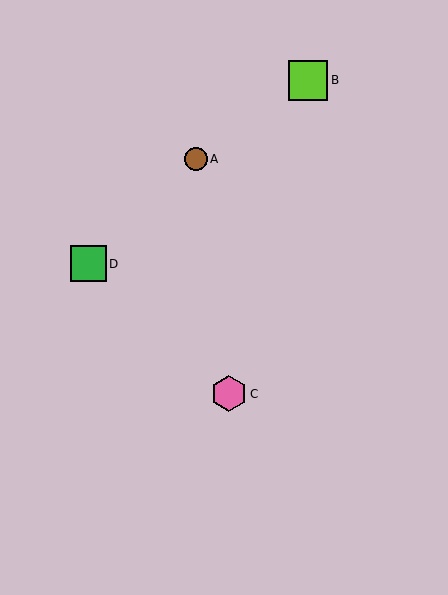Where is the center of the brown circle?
The center of the brown circle is at (196, 159).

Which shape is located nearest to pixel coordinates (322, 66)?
The lime square (labeled B) at (308, 80) is nearest to that location.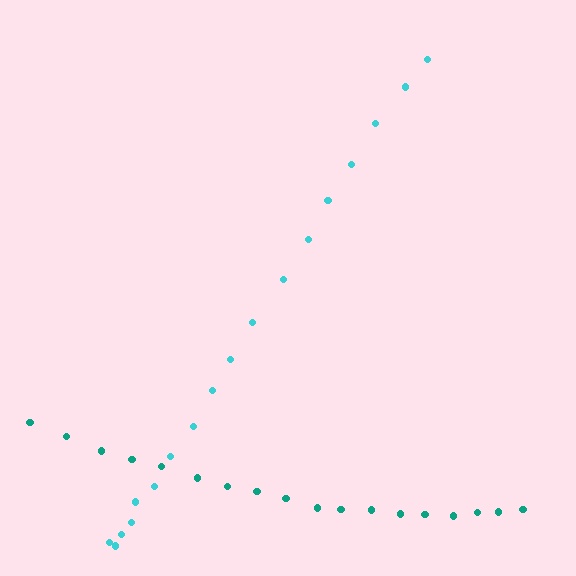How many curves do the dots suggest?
There are 2 distinct paths.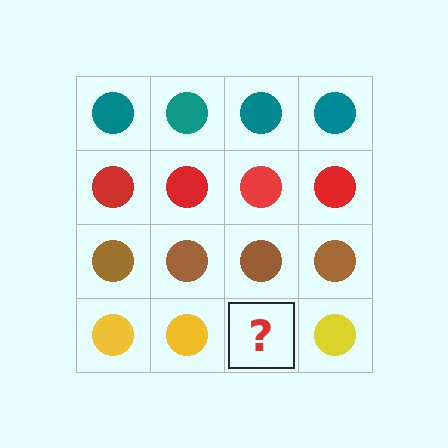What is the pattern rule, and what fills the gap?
The rule is that each row has a consistent color. The gap should be filled with a yellow circle.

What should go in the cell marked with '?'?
The missing cell should contain a yellow circle.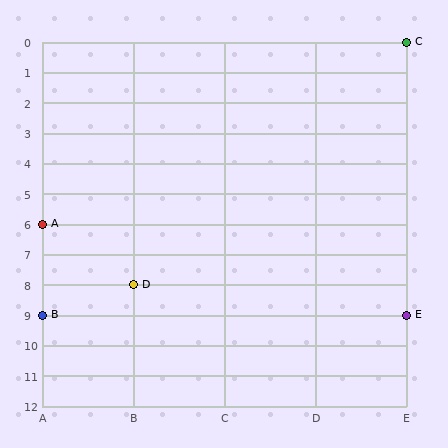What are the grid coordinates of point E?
Point E is at grid coordinates (E, 9).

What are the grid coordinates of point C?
Point C is at grid coordinates (E, 0).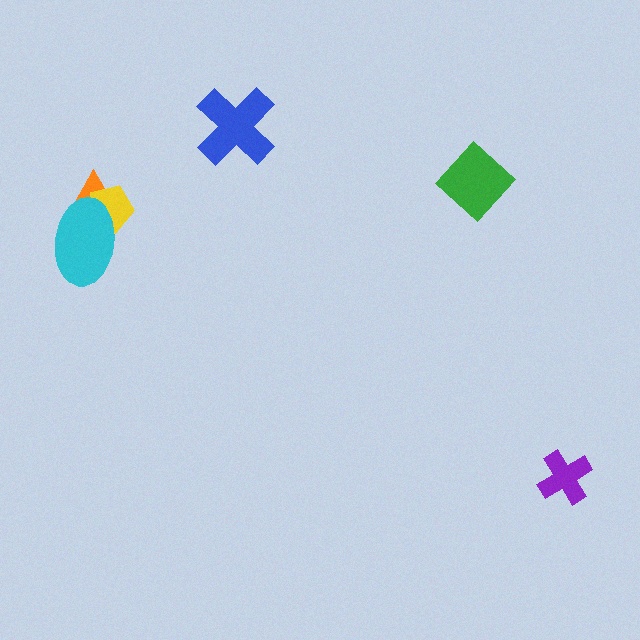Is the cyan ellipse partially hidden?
No, no other shape covers it.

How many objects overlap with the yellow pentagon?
2 objects overlap with the yellow pentagon.